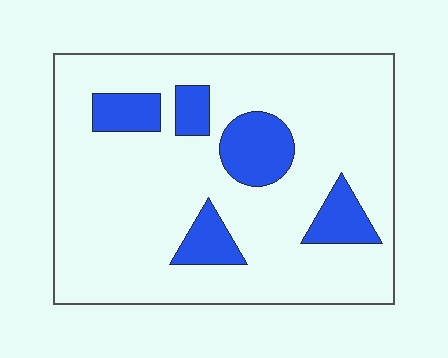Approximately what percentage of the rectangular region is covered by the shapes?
Approximately 15%.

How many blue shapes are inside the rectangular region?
5.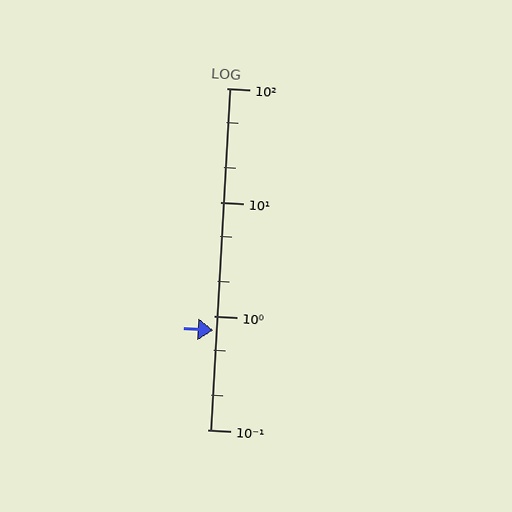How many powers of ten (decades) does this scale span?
The scale spans 3 decades, from 0.1 to 100.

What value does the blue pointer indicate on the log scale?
The pointer indicates approximately 0.74.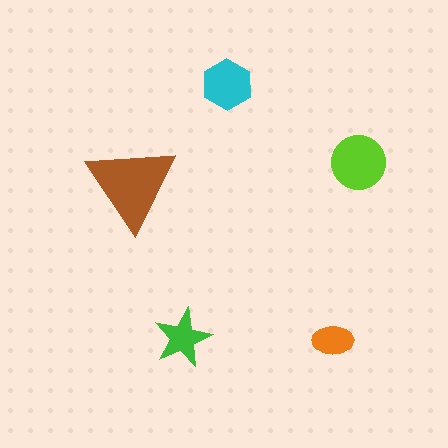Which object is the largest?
The brown triangle.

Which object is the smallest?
The orange ellipse.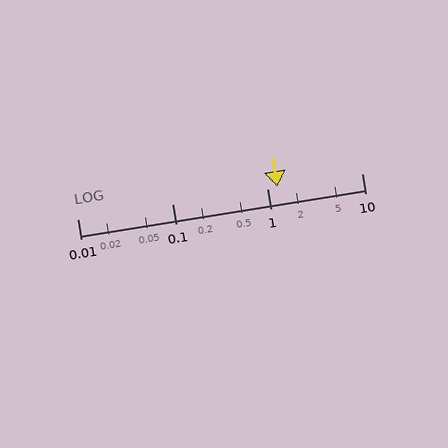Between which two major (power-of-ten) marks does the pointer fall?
The pointer is between 1 and 10.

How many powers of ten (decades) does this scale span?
The scale spans 3 decades, from 0.01 to 10.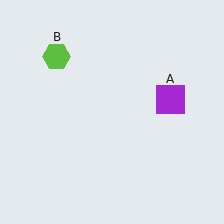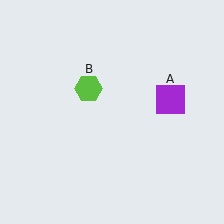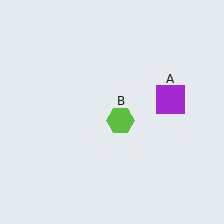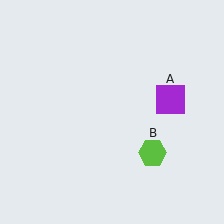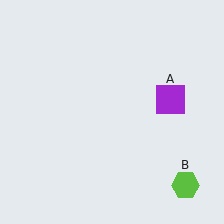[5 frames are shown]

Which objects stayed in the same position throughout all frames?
Purple square (object A) remained stationary.